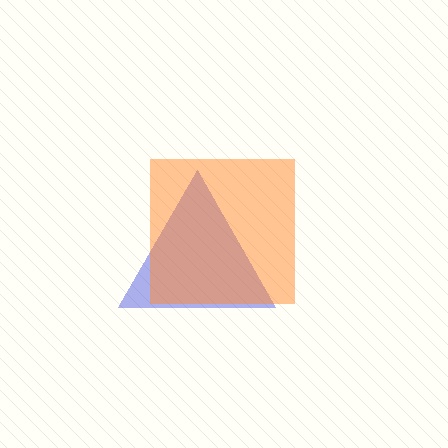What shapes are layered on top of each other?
The layered shapes are: a blue triangle, an orange square.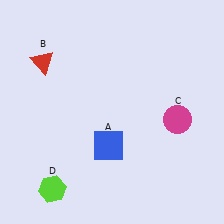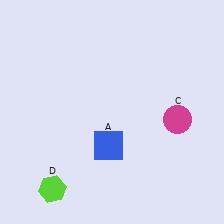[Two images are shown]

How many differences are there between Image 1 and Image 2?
There is 1 difference between the two images.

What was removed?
The red triangle (B) was removed in Image 2.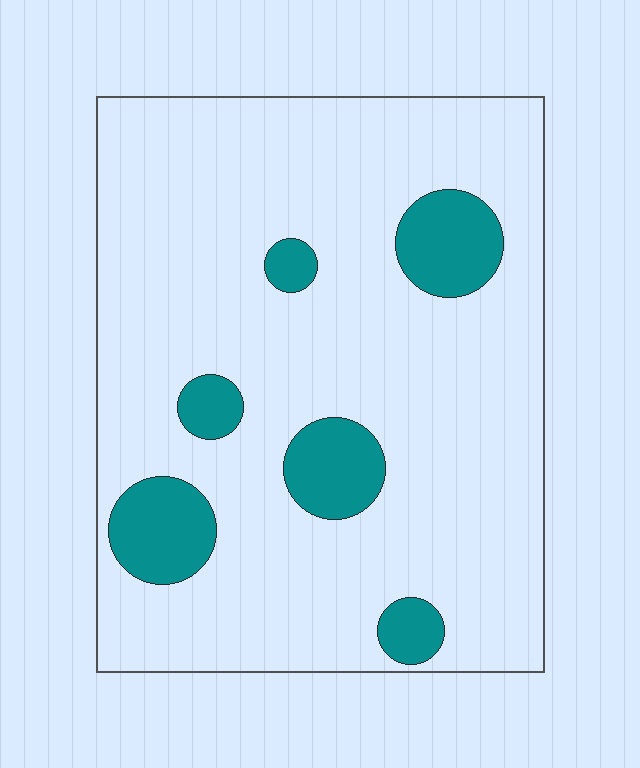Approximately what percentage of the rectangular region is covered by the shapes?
Approximately 15%.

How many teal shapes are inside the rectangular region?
6.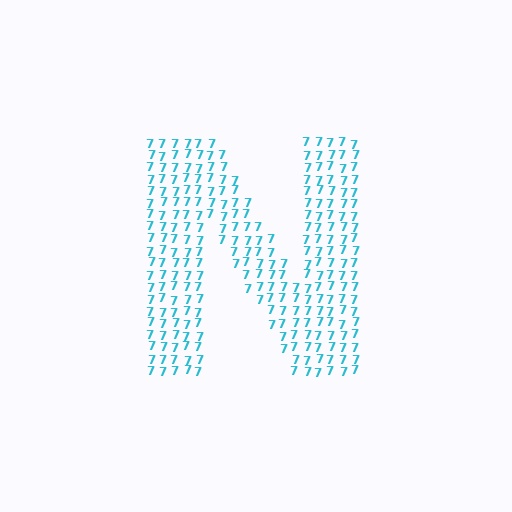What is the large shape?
The large shape is the letter N.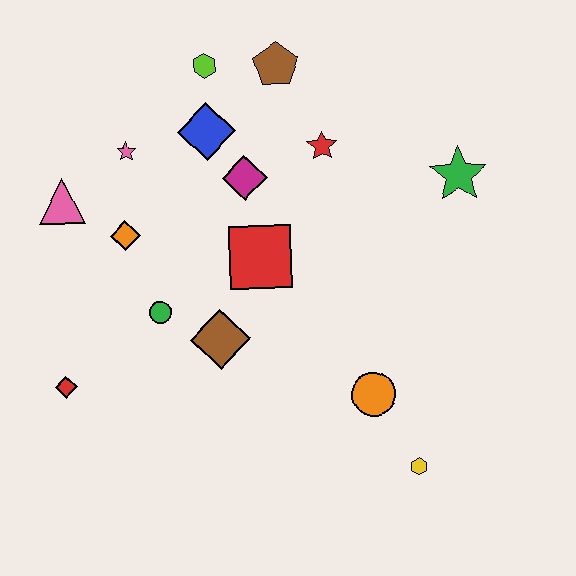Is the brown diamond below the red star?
Yes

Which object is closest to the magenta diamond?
The blue diamond is closest to the magenta diamond.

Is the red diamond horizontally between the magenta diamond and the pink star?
No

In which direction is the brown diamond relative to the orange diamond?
The brown diamond is below the orange diamond.